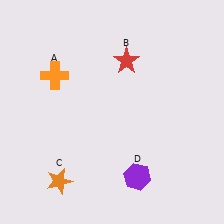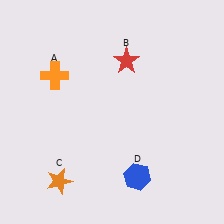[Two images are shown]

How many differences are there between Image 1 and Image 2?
There is 1 difference between the two images.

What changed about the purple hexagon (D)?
In Image 1, D is purple. In Image 2, it changed to blue.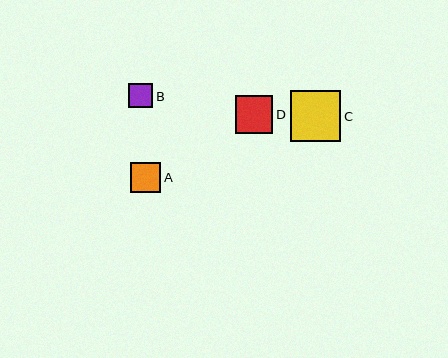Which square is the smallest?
Square B is the smallest with a size of approximately 24 pixels.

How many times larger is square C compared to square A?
Square C is approximately 1.7 times the size of square A.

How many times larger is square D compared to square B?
Square D is approximately 1.6 times the size of square B.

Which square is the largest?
Square C is the largest with a size of approximately 50 pixels.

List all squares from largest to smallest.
From largest to smallest: C, D, A, B.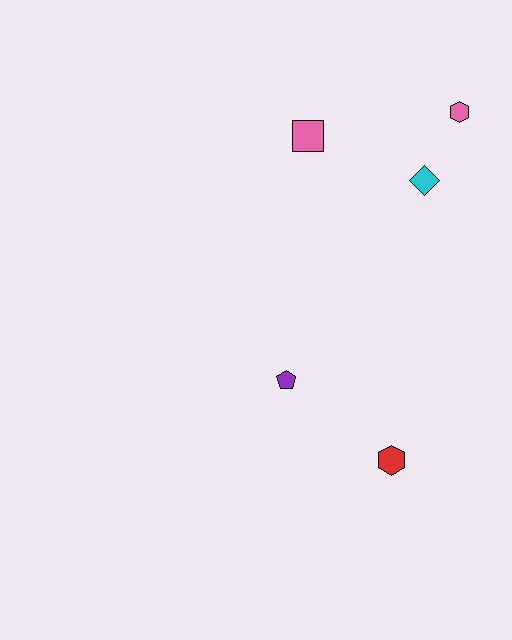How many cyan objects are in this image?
There is 1 cyan object.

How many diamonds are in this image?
There is 1 diamond.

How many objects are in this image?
There are 5 objects.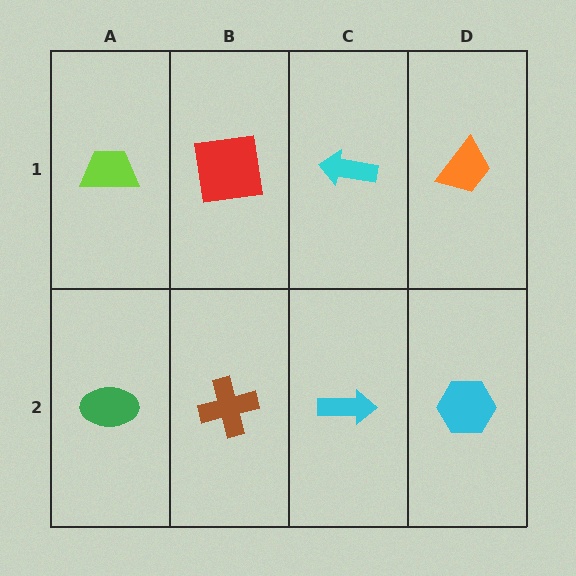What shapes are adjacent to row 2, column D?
An orange trapezoid (row 1, column D), a cyan arrow (row 2, column C).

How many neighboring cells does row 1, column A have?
2.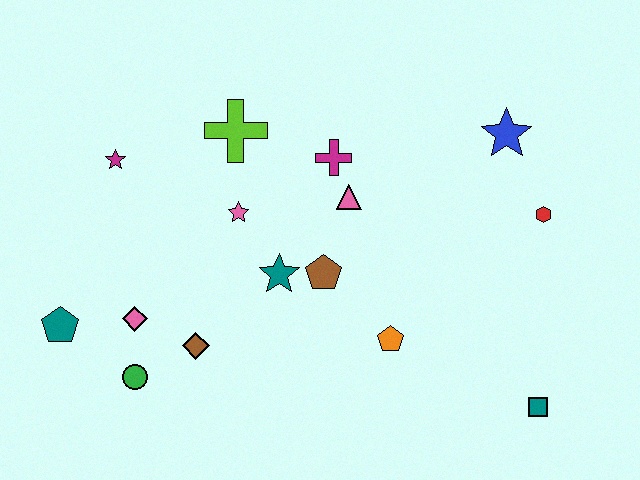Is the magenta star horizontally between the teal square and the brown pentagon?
No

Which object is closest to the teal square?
The orange pentagon is closest to the teal square.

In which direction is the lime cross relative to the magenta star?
The lime cross is to the right of the magenta star.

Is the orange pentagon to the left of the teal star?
No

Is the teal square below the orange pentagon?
Yes